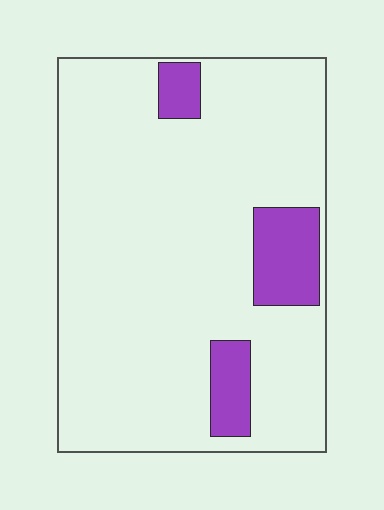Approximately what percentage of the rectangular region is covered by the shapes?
Approximately 10%.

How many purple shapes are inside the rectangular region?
3.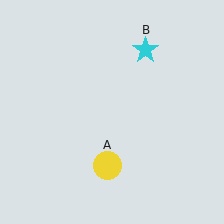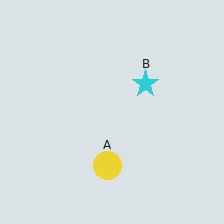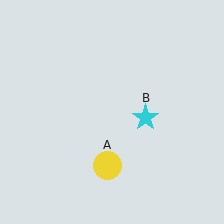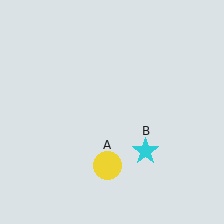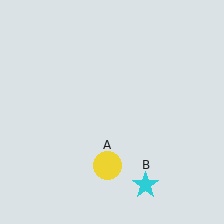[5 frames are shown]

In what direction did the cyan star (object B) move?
The cyan star (object B) moved down.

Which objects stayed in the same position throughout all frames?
Yellow circle (object A) remained stationary.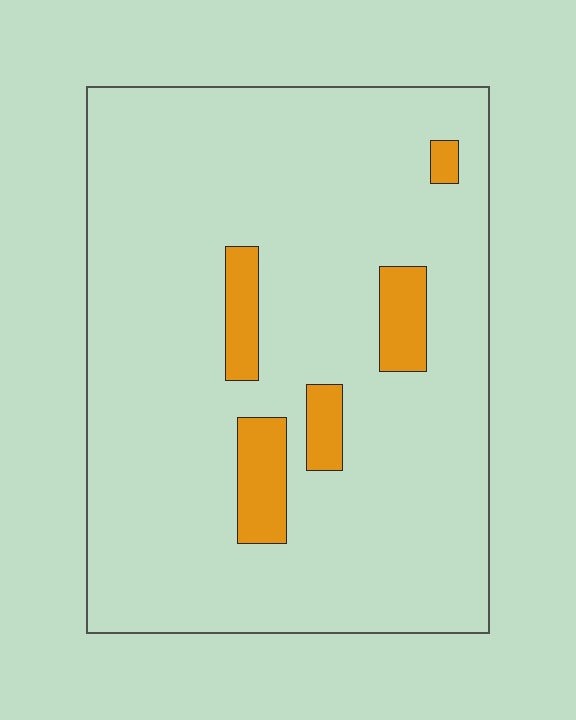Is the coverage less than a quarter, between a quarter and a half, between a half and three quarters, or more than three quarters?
Less than a quarter.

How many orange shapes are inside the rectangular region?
5.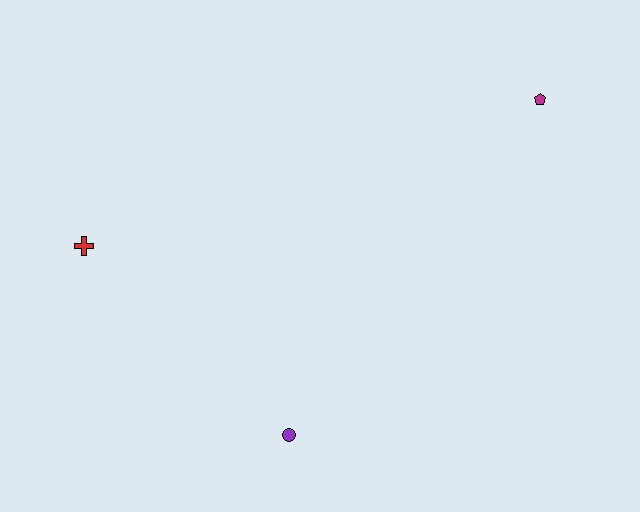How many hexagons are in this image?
There are no hexagons.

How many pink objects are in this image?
There are no pink objects.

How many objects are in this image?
There are 3 objects.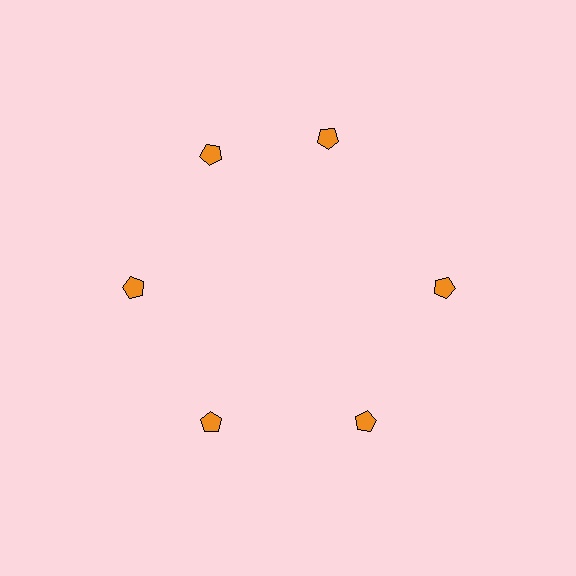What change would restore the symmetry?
The symmetry would be restored by rotating it back into even spacing with its neighbors so that all 6 pentagons sit at equal angles and equal distance from the center.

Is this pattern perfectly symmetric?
No. The 6 orange pentagons are arranged in a ring, but one element near the 1 o'clock position is rotated out of alignment along the ring, breaking the 6-fold rotational symmetry.